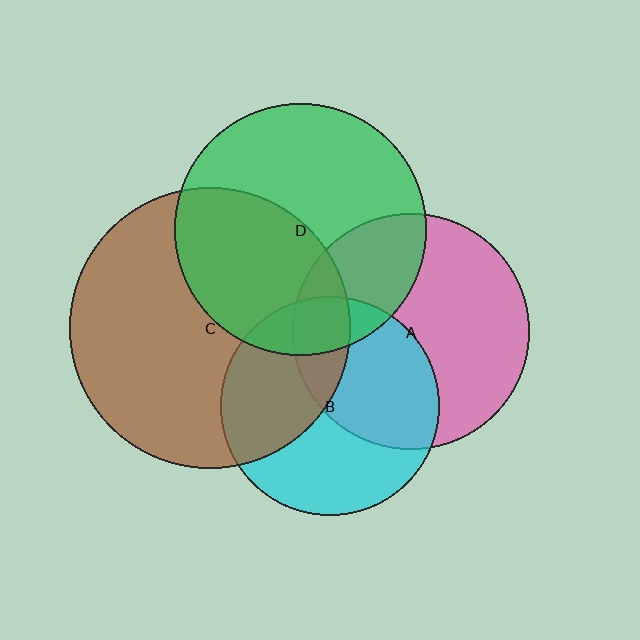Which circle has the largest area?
Circle C (brown).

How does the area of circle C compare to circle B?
Approximately 1.7 times.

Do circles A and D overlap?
Yes.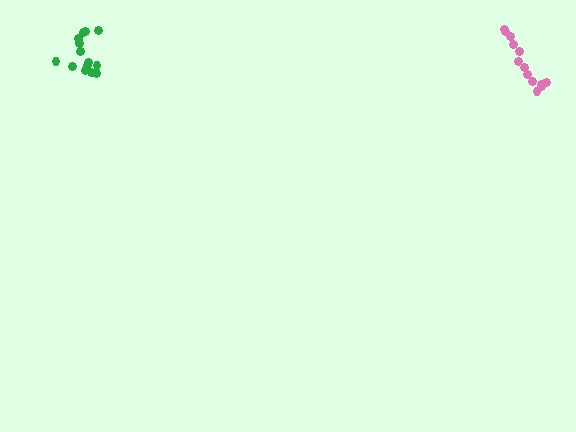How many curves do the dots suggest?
There are 2 distinct paths.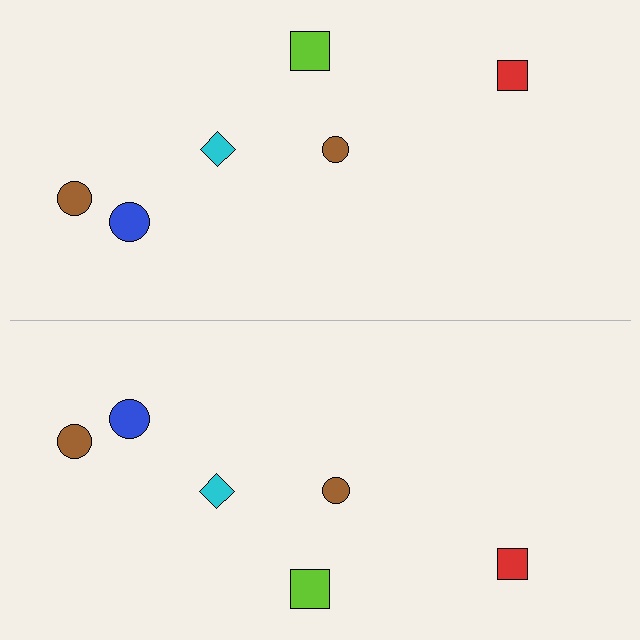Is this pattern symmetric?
Yes, this pattern has bilateral (reflection) symmetry.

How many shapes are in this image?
There are 12 shapes in this image.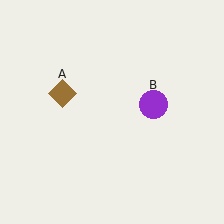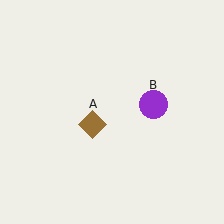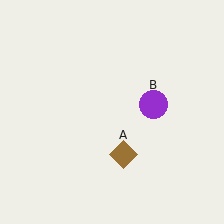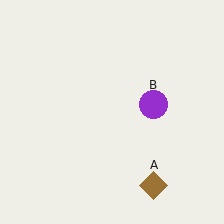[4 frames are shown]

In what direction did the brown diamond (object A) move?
The brown diamond (object A) moved down and to the right.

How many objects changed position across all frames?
1 object changed position: brown diamond (object A).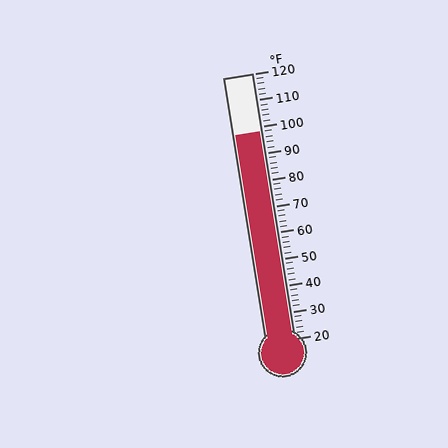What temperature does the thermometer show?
The thermometer shows approximately 98°F.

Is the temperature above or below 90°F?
The temperature is above 90°F.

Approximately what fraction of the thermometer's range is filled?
The thermometer is filled to approximately 80% of its range.